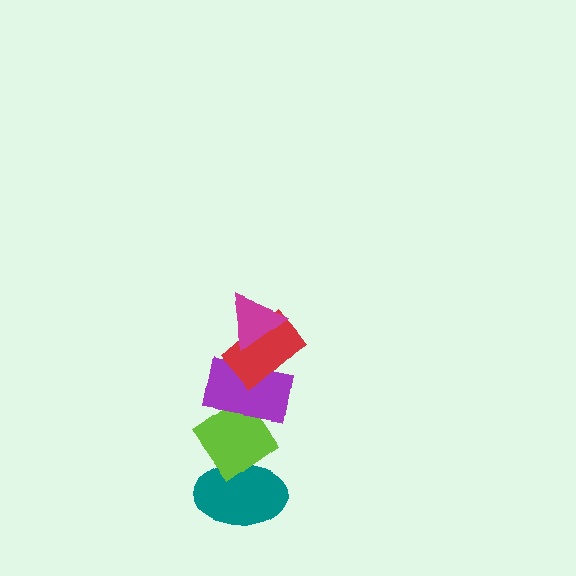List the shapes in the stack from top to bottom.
From top to bottom: the magenta triangle, the red rectangle, the purple rectangle, the lime diamond, the teal ellipse.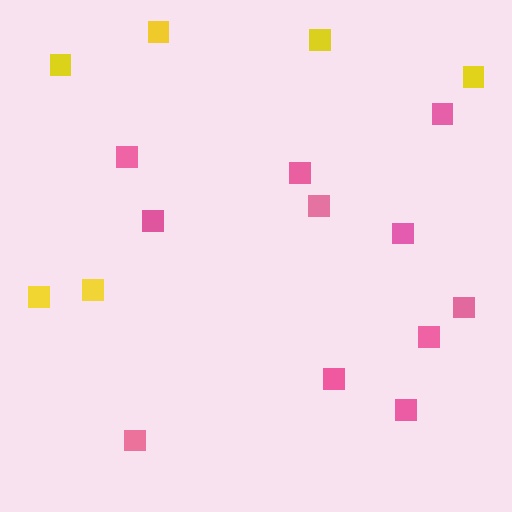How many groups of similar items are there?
There are 2 groups: one group of pink squares (11) and one group of yellow squares (6).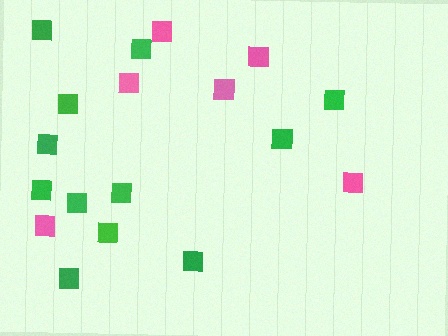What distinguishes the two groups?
There are 2 groups: one group of green squares (12) and one group of pink squares (6).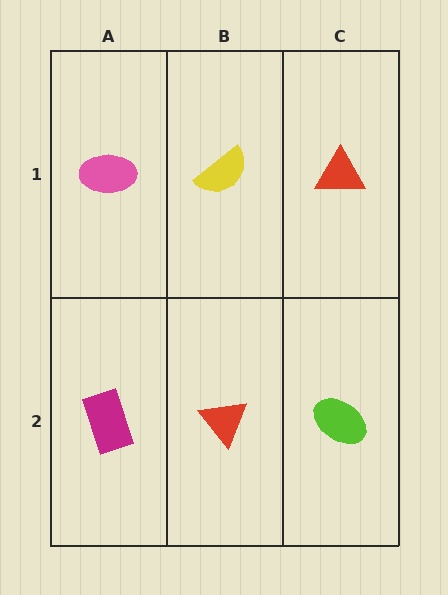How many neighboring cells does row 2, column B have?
3.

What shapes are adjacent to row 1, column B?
A red triangle (row 2, column B), a pink ellipse (row 1, column A), a red triangle (row 1, column C).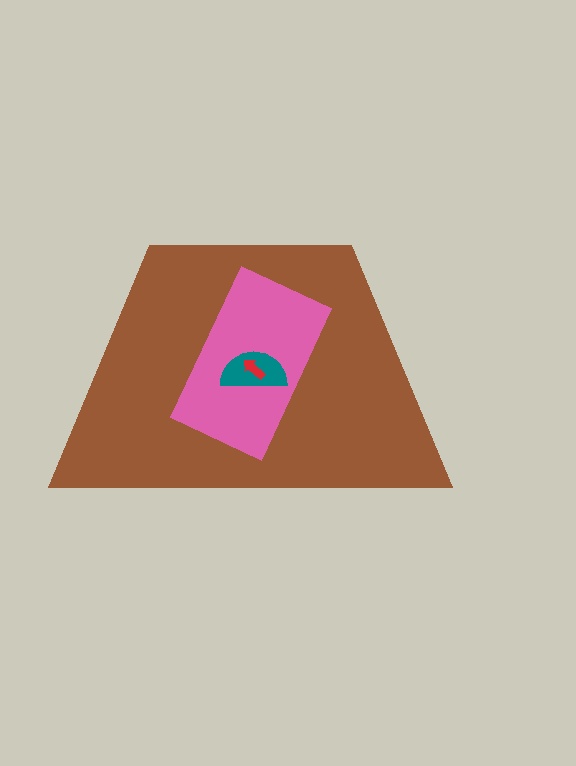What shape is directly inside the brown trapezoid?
The pink rectangle.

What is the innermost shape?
The red arrow.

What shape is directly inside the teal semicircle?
The red arrow.